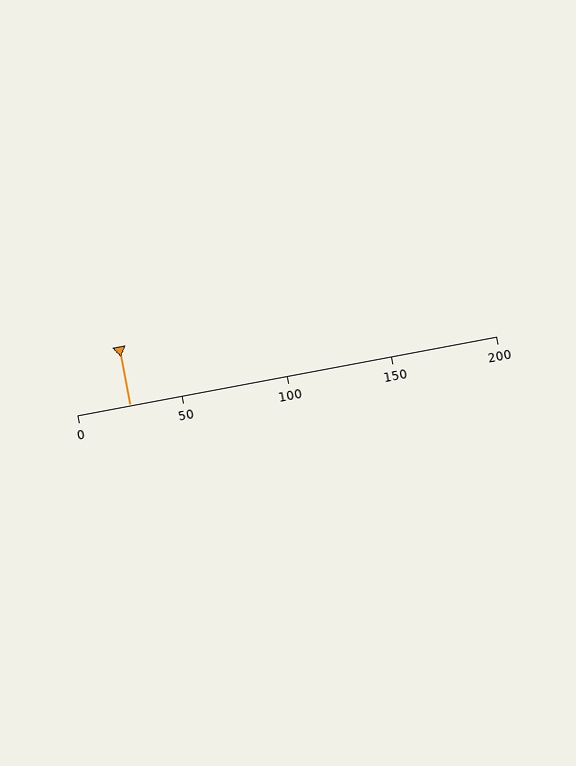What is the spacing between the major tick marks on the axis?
The major ticks are spaced 50 apart.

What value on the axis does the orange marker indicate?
The marker indicates approximately 25.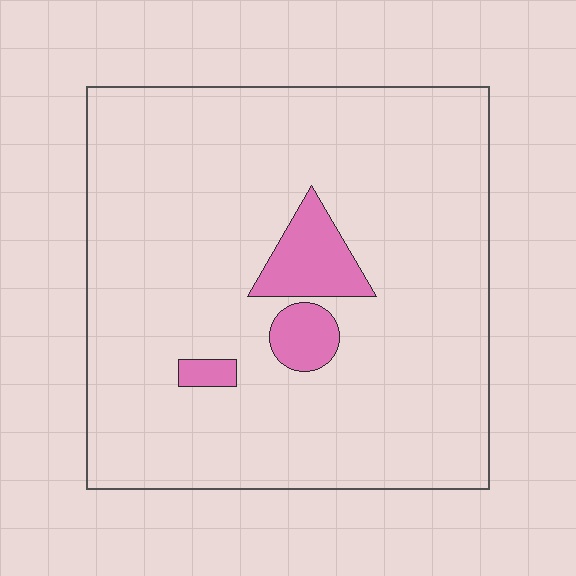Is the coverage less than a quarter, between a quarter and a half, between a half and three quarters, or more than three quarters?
Less than a quarter.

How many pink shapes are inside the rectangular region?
3.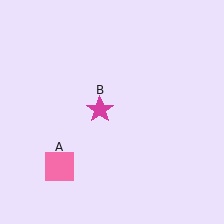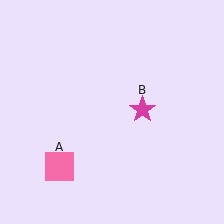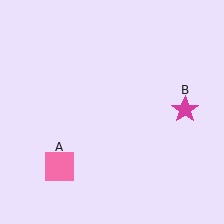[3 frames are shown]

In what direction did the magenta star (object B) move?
The magenta star (object B) moved right.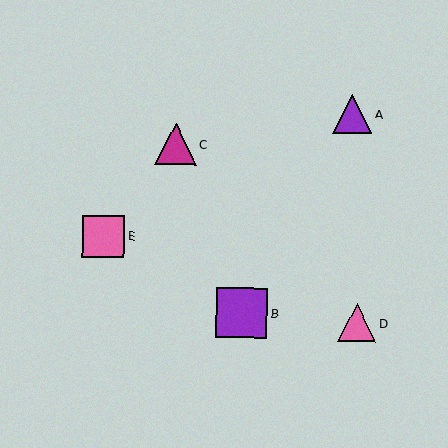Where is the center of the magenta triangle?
The center of the magenta triangle is at (176, 144).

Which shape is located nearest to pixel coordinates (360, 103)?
The purple triangle (labeled A) at (352, 114) is nearest to that location.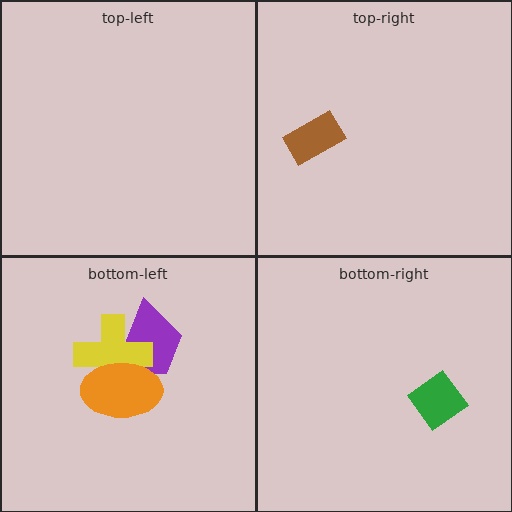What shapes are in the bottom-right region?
The green diamond.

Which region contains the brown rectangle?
The top-right region.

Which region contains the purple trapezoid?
The bottom-left region.